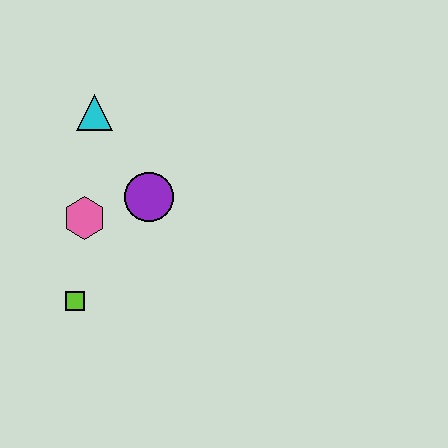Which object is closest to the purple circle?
The pink hexagon is closest to the purple circle.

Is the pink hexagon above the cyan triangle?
No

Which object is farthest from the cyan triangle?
The lime square is farthest from the cyan triangle.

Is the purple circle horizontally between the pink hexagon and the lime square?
No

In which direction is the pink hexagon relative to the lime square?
The pink hexagon is above the lime square.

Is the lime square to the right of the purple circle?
No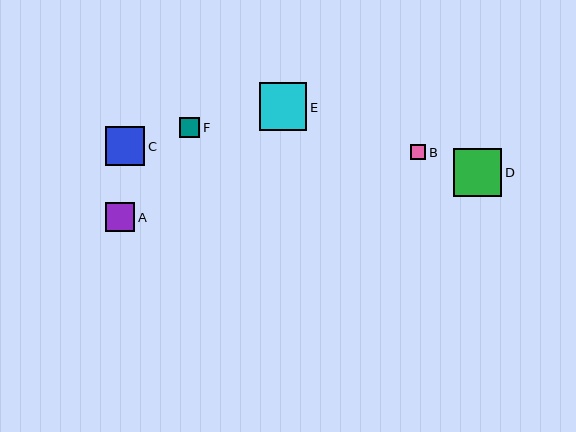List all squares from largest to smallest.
From largest to smallest: D, E, C, A, F, B.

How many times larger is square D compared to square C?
Square D is approximately 1.2 times the size of square C.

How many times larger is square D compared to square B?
Square D is approximately 3.1 times the size of square B.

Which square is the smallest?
Square B is the smallest with a size of approximately 15 pixels.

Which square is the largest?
Square D is the largest with a size of approximately 48 pixels.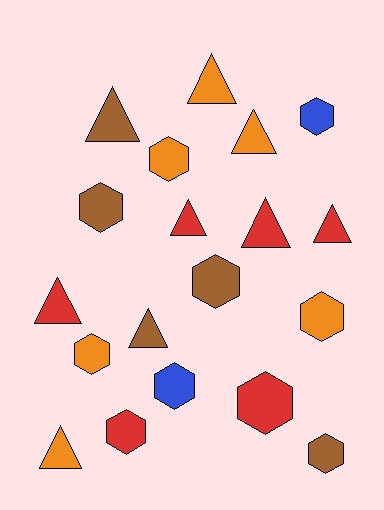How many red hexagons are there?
There are 2 red hexagons.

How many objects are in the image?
There are 19 objects.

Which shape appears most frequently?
Hexagon, with 10 objects.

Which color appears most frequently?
Red, with 6 objects.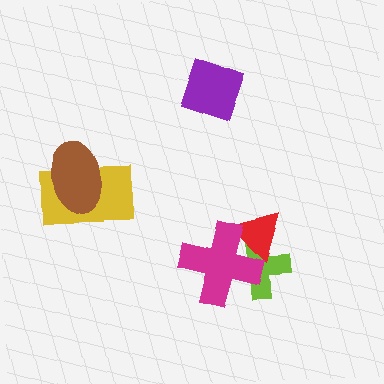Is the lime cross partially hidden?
Yes, it is partially covered by another shape.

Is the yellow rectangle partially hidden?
Yes, it is partially covered by another shape.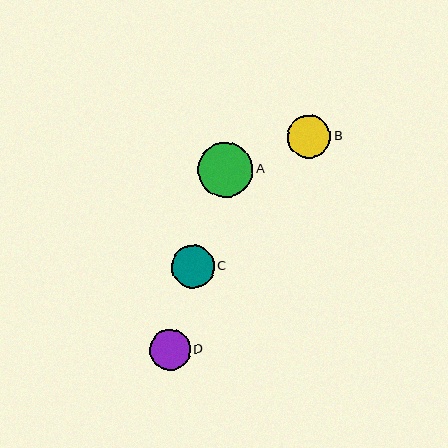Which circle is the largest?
Circle A is the largest with a size of approximately 55 pixels.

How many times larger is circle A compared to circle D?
Circle A is approximately 1.3 times the size of circle D.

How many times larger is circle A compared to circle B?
Circle A is approximately 1.3 times the size of circle B.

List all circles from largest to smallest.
From largest to smallest: A, B, C, D.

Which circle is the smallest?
Circle D is the smallest with a size of approximately 41 pixels.